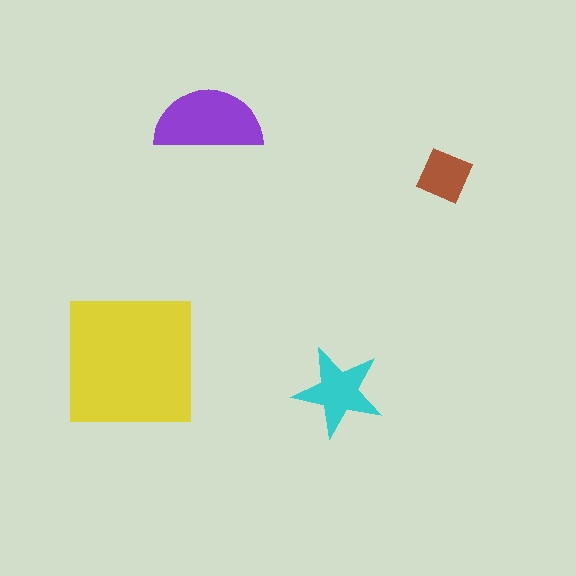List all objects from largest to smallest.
The yellow square, the purple semicircle, the cyan star, the brown diamond.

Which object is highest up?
The purple semicircle is topmost.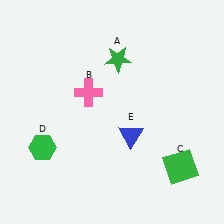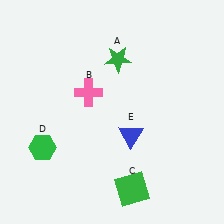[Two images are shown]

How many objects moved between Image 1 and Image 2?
1 object moved between the two images.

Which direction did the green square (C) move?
The green square (C) moved left.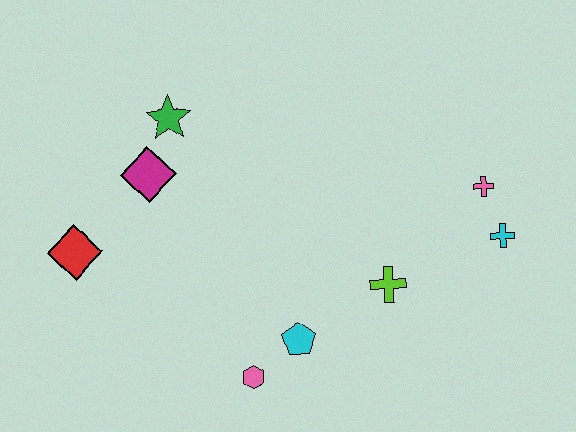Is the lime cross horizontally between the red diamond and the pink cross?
Yes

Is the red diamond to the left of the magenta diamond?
Yes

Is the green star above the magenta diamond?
Yes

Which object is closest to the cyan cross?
The pink cross is closest to the cyan cross.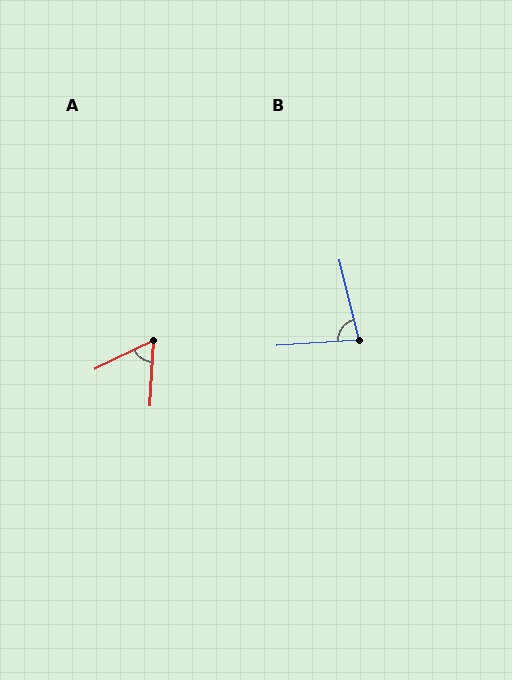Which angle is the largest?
B, at approximately 80 degrees.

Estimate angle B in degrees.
Approximately 80 degrees.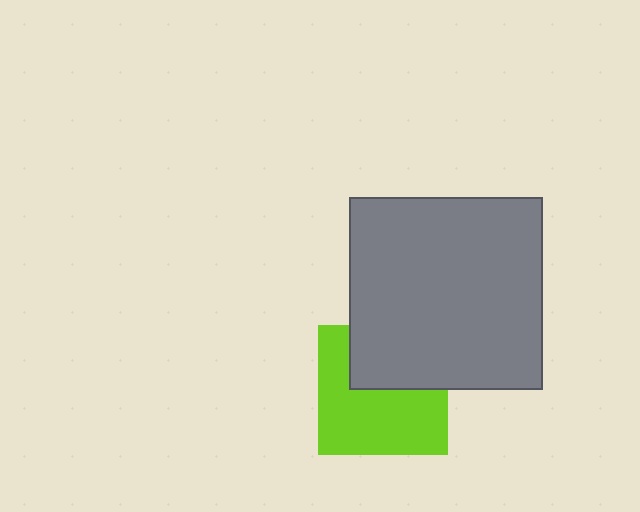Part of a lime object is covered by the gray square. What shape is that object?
It is a square.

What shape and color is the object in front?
The object in front is a gray square.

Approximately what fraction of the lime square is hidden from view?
Roughly 37% of the lime square is hidden behind the gray square.